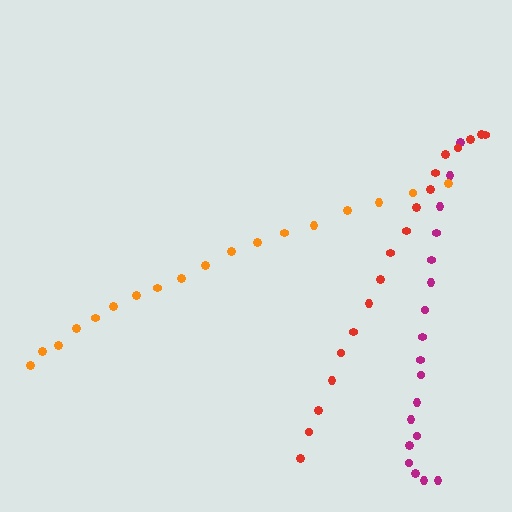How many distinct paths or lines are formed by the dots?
There are 3 distinct paths.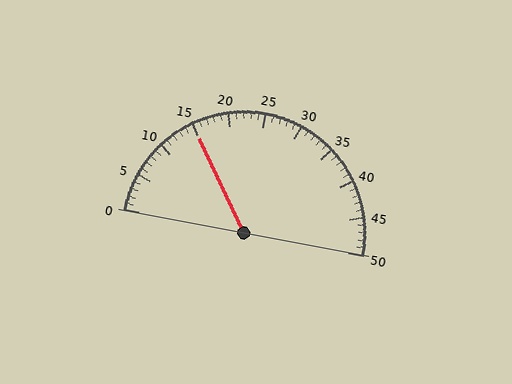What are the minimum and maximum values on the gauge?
The gauge ranges from 0 to 50.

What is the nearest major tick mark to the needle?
The nearest major tick mark is 15.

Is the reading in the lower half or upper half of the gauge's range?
The reading is in the lower half of the range (0 to 50).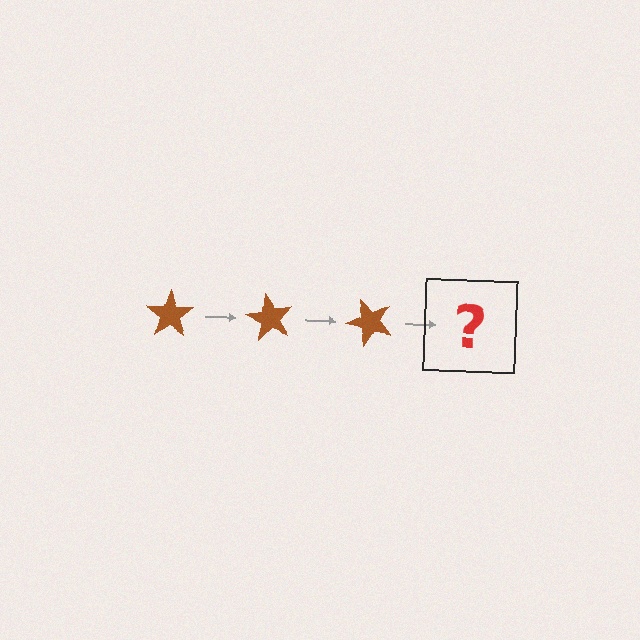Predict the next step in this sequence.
The next step is a brown star rotated 180 degrees.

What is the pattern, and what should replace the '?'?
The pattern is that the star rotates 60 degrees each step. The '?' should be a brown star rotated 180 degrees.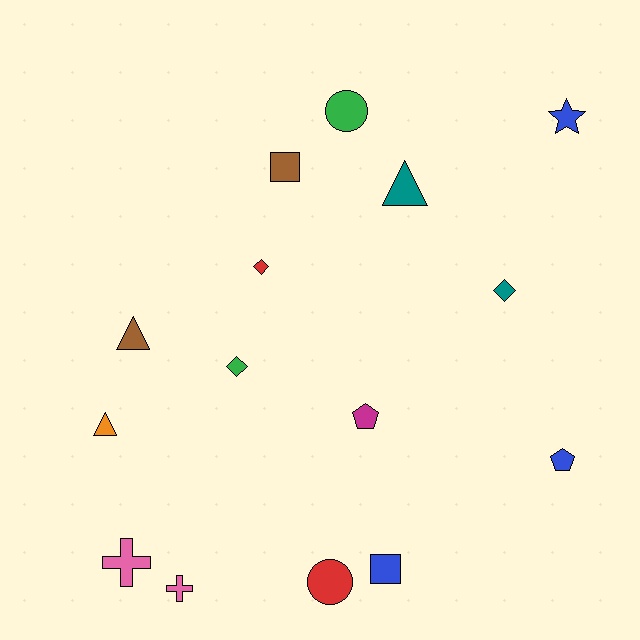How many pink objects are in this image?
There are 2 pink objects.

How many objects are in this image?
There are 15 objects.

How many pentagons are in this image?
There are 2 pentagons.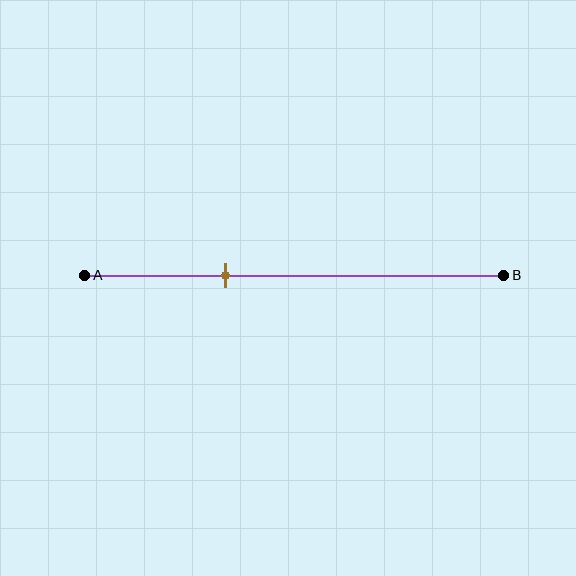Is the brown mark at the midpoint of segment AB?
No, the mark is at about 35% from A, not at the 50% midpoint.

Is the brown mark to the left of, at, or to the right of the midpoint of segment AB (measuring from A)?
The brown mark is to the left of the midpoint of segment AB.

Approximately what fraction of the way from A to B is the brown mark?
The brown mark is approximately 35% of the way from A to B.